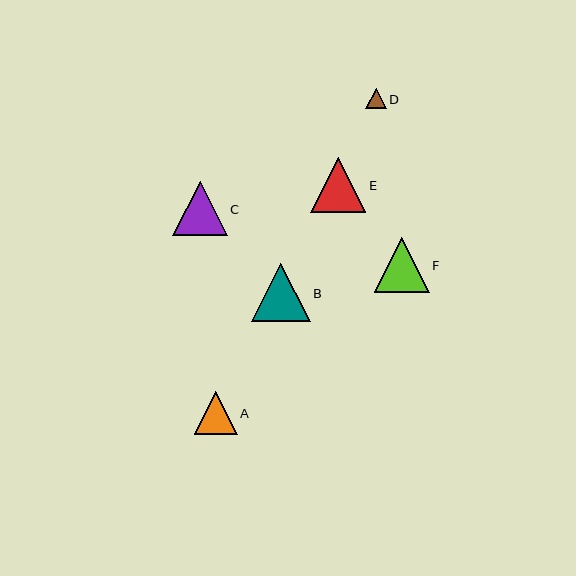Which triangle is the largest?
Triangle B is the largest with a size of approximately 58 pixels.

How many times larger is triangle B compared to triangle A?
Triangle B is approximately 1.3 times the size of triangle A.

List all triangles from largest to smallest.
From largest to smallest: B, F, E, C, A, D.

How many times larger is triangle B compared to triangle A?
Triangle B is approximately 1.3 times the size of triangle A.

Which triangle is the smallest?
Triangle D is the smallest with a size of approximately 20 pixels.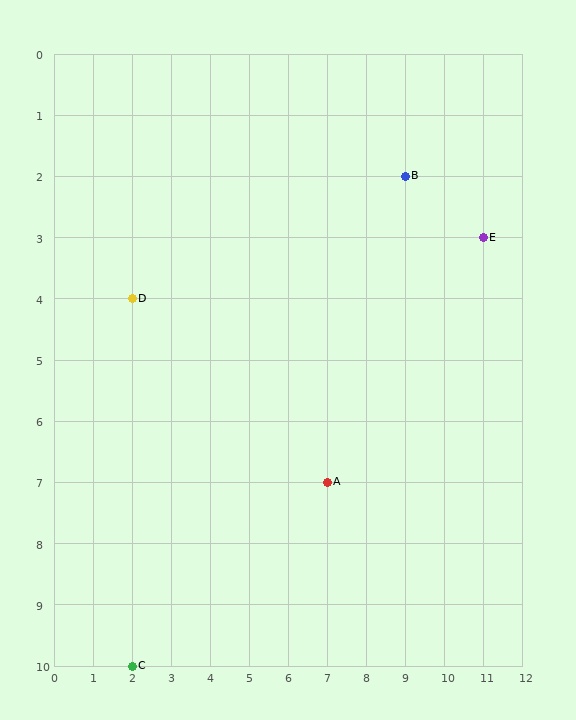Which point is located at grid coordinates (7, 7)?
Point A is at (7, 7).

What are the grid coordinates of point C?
Point C is at grid coordinates (2, 10).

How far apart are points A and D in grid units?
Points A and D are 5 columns and 3 rows apart (about 5.8 grid units diagonally).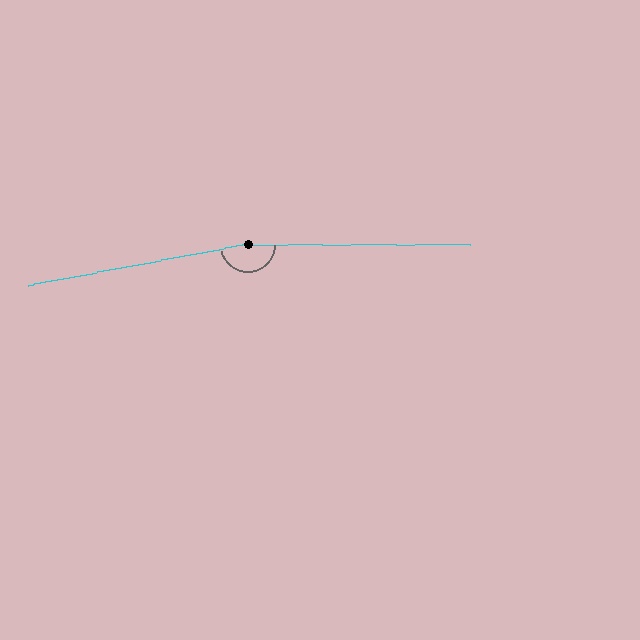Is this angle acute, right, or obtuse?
It is obtuse.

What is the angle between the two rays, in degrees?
Approximately 169 degrees.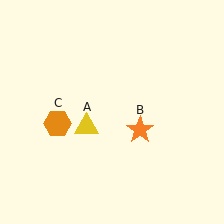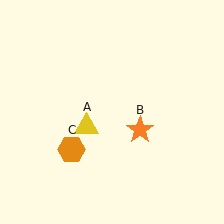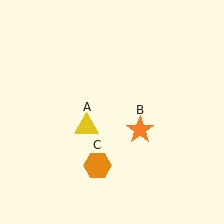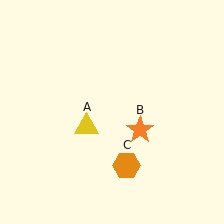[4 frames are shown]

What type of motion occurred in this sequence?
The orange hexagon (object C) rotated counterclockwise around the center of the scene.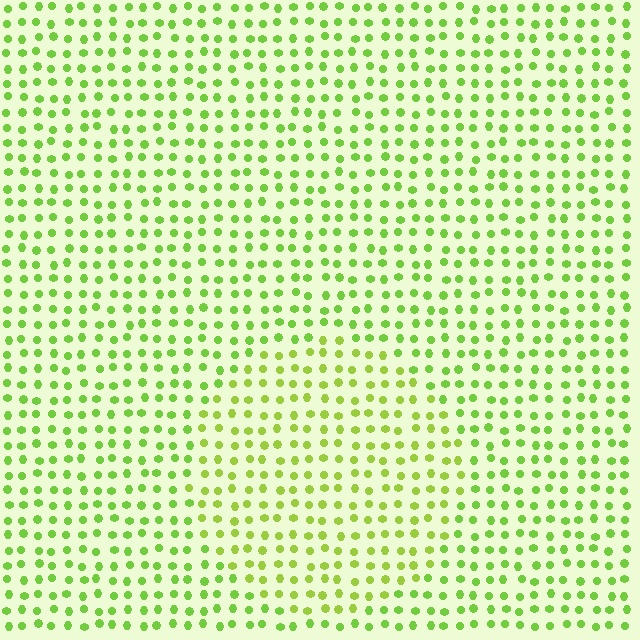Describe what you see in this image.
The image is filled with small lime elements in a uniform arrangement. A circle-shaped region is visible where the elements are tinted to a slightly different hue, forming a subtle color boundary.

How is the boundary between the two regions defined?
The boundary is defined purely by a slight shift in hue (about 18 degrees). Spacing, size, and orientation are identical on both sides.